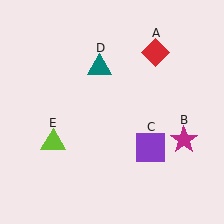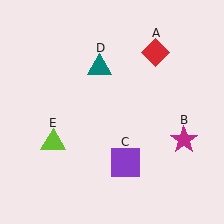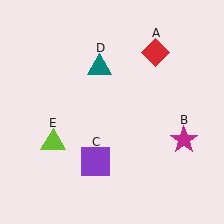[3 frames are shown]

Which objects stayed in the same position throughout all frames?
Red diamond (object A) and magenta star (object B) and teal triangle (object D) and lime triangle (object E) remained stationary.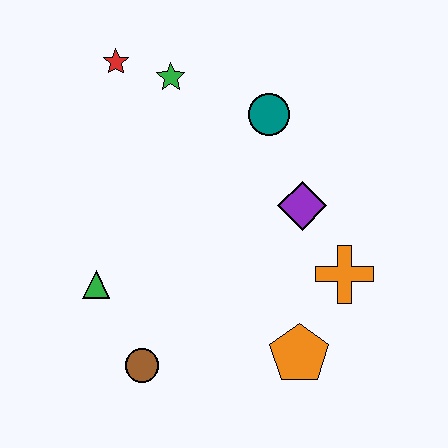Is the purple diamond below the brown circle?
No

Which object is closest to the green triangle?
The brown circle is closest to the green triangle.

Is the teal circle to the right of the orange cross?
No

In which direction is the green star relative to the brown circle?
The green star is above the brown circle.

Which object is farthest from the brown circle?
The red star is farthest from the brown circle.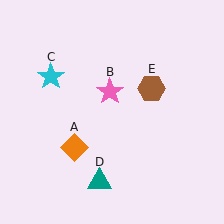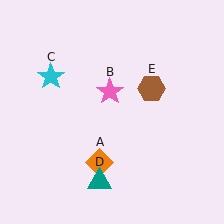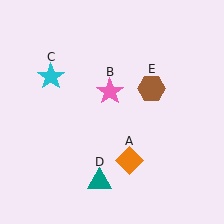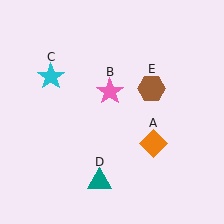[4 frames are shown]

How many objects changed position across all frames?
1 object changed position: orange diamond (object A).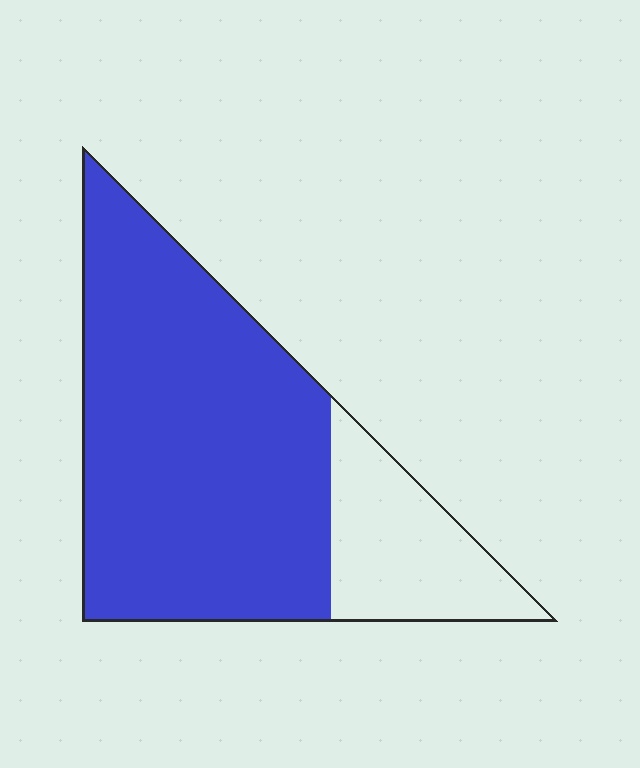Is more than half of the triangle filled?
Yes.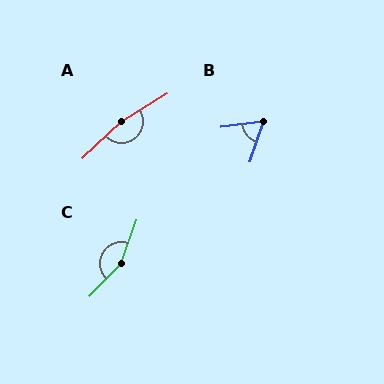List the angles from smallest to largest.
B (64°), C (155°), A (168°).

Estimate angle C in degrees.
Approximately 155 degrees.